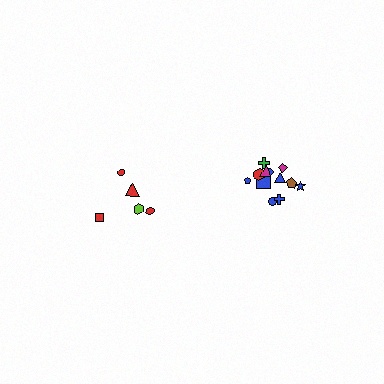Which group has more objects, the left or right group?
The right group.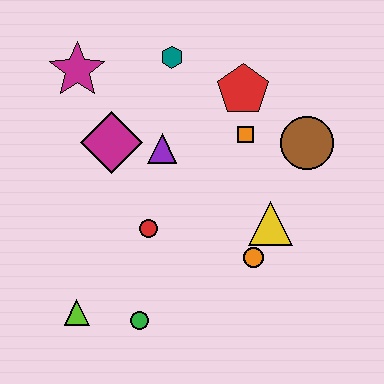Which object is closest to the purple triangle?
The magenta diamond is closest to the purple triangle.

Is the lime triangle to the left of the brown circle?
Yes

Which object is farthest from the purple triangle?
The lime triangle is farthest from the purple triangle.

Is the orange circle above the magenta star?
No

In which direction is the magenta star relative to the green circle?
The magenta star is above the green circle.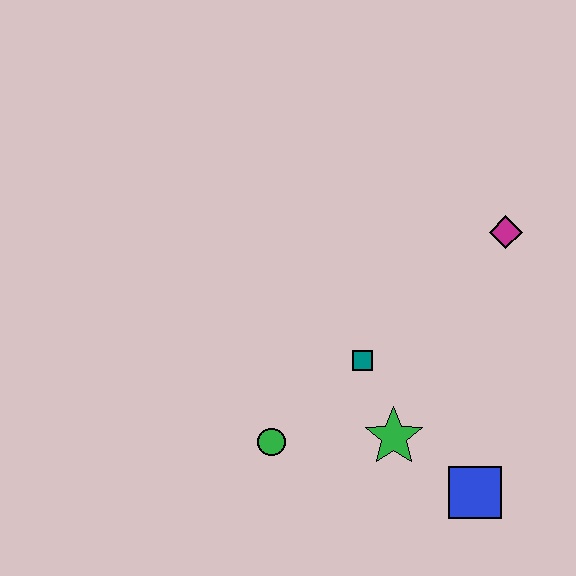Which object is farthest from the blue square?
The magenta diamond is farthest from the blue square.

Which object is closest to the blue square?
The green star is closest to the blue square.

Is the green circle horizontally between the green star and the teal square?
No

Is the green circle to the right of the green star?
No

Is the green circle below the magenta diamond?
Yes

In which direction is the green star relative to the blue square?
The green star is to the left of the blue square.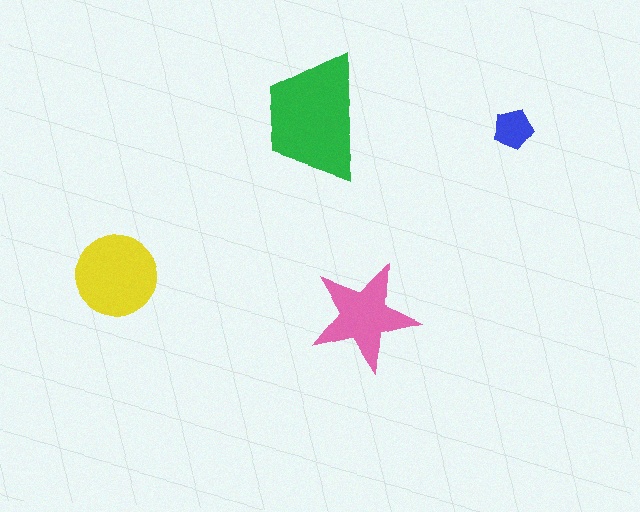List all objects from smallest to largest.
The blue pentagon, the pink star, the yellow circle, the green trapezoid.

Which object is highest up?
The green trapezoid is topmost.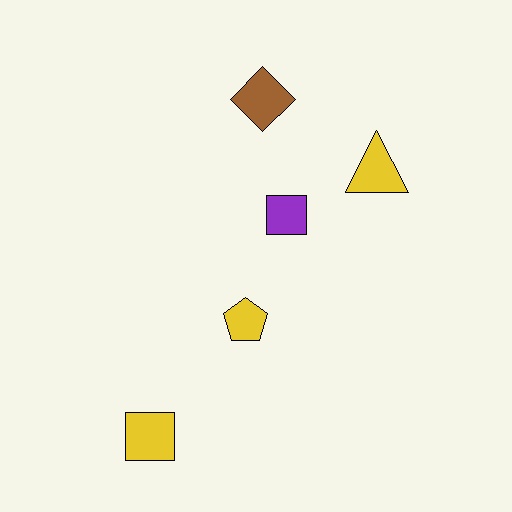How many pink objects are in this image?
There are no pink objects.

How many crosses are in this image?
There are no crosses.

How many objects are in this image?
There are 5 objects.